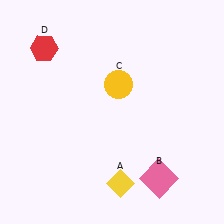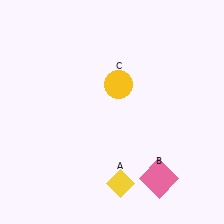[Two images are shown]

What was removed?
The red hexagon (D) was removed in Image 2.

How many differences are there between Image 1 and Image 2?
There is 1 difference between the two images.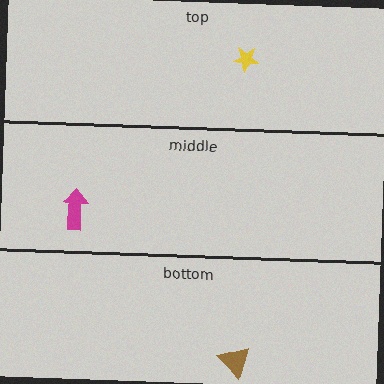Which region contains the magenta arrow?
The middle region.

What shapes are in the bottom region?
The brown triangle.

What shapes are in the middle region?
The magenta arrow.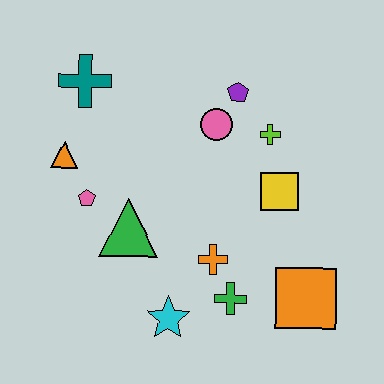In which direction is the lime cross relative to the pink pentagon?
The lime cross is to the right of the pink pentagon.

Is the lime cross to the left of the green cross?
No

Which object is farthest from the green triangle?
The orange square is farthest from the green triangle.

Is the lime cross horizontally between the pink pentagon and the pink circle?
No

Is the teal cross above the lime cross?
Yes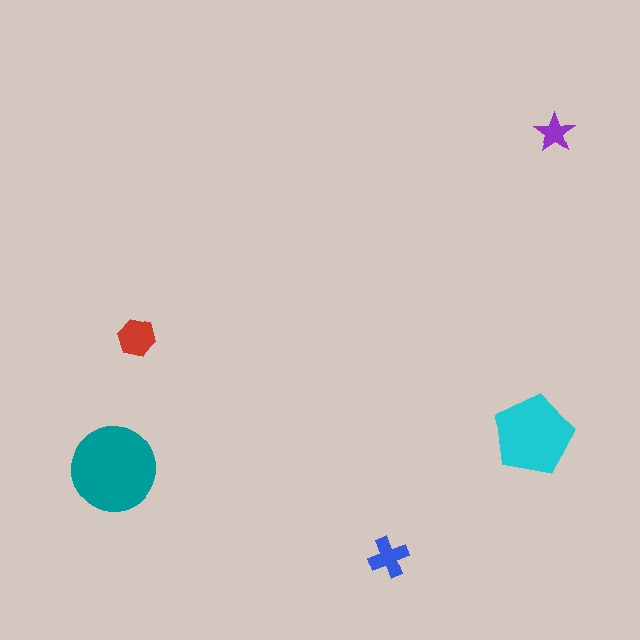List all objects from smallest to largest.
The purple star, the blue cross, the red hexagon, the cyan pentagon, the teal circle.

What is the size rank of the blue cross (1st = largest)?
4th.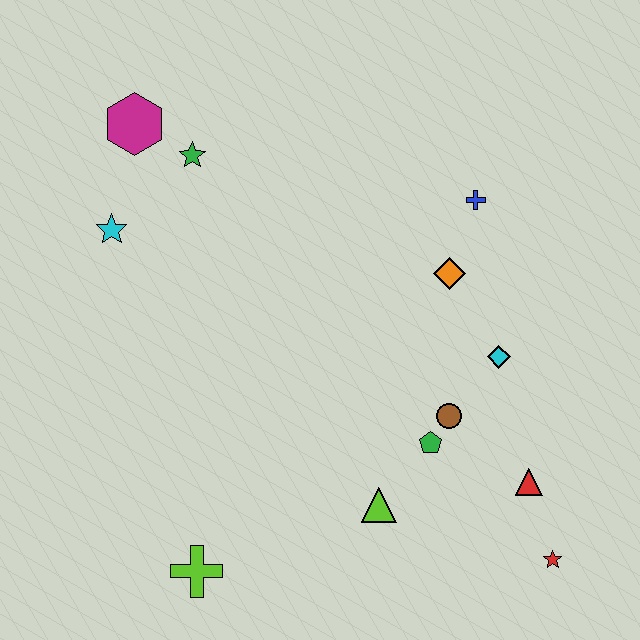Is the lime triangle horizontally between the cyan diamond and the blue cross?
No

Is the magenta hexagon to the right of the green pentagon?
No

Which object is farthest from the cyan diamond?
The magenta hexagon is farthest from the cyan diamond.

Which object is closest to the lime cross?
The lime triangle is closest to the lime cross.